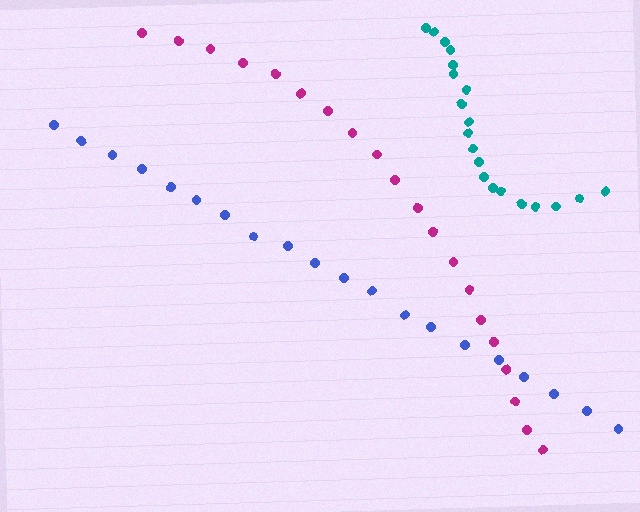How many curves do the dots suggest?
There are 3 distinct paths.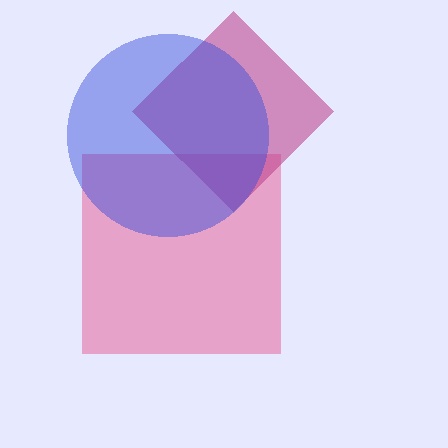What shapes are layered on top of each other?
The layered shapes are: a pink square, a magenta diamond, a blue circle.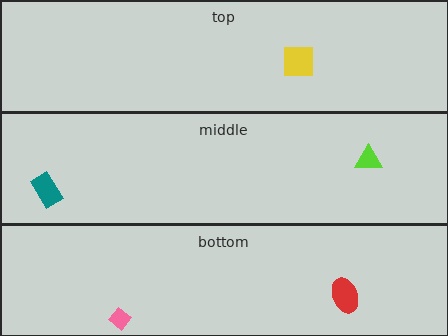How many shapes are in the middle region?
2.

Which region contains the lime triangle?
The middle region.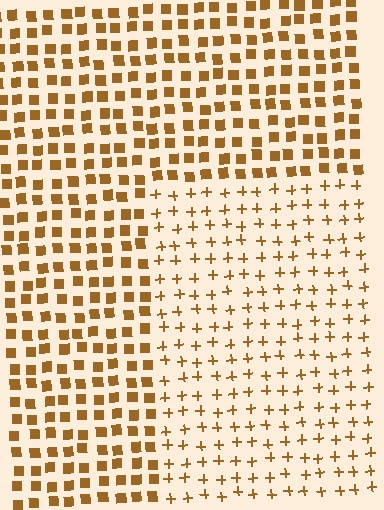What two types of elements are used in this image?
The image uses plus signs inside the rectangle region and squares outside it.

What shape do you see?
I see a rectangle.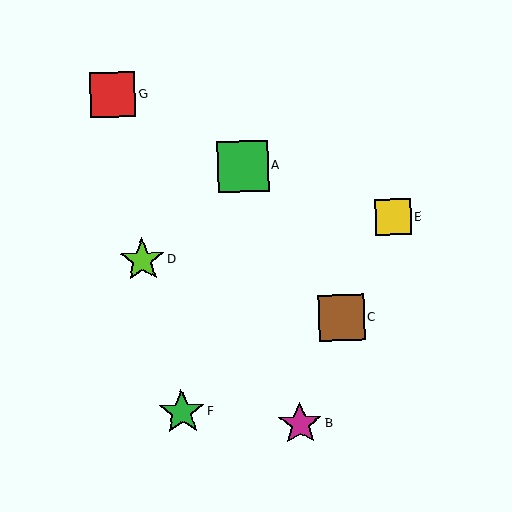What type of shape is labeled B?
Shape B is a magenta star.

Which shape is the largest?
The green square (labeled A) is the largest.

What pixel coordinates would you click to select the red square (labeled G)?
Click at (113, 95) to select the red square G.